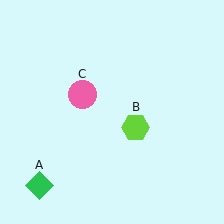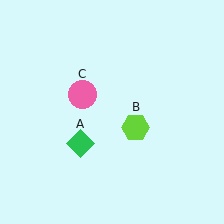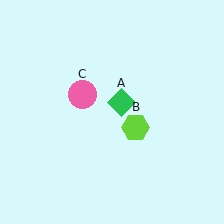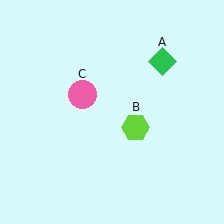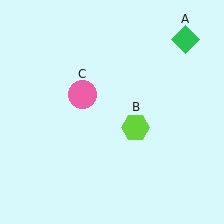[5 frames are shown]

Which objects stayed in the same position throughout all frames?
Lime hexagon (object B) and pink circle (object C) remained stationary.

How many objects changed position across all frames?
1 object changed position: green diamond (object A).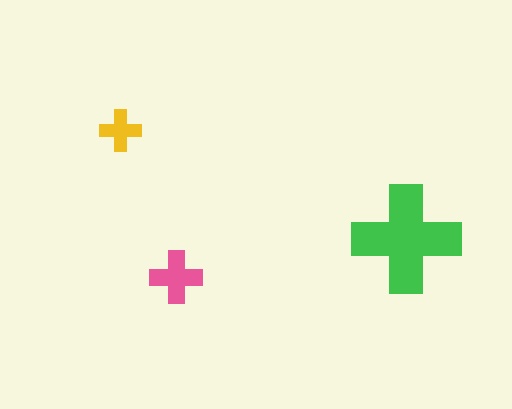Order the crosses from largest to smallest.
the green one, the pink one, the yellow one.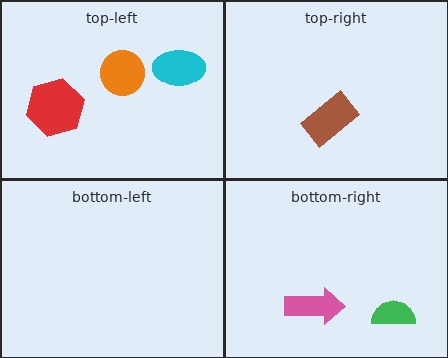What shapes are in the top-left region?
The orange circle, the cyan ellipse, the red hexagon.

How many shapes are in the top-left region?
3.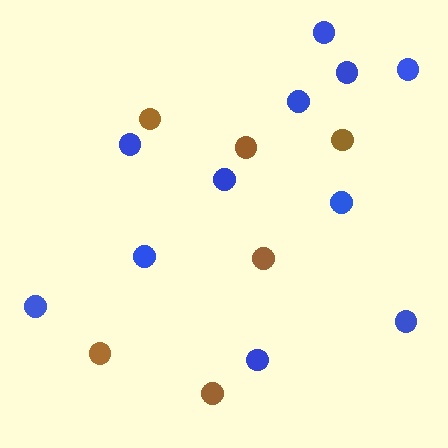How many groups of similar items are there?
There are 2 groups: one group of brown circles (6) and one group of blue circles (11).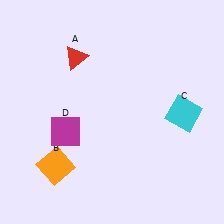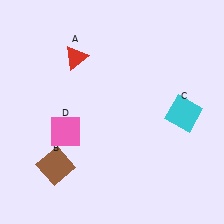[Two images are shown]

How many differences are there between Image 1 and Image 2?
There are 2 differences between the two images.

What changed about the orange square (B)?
In Image 1, B is orange. In Image 2, it changed to brown.